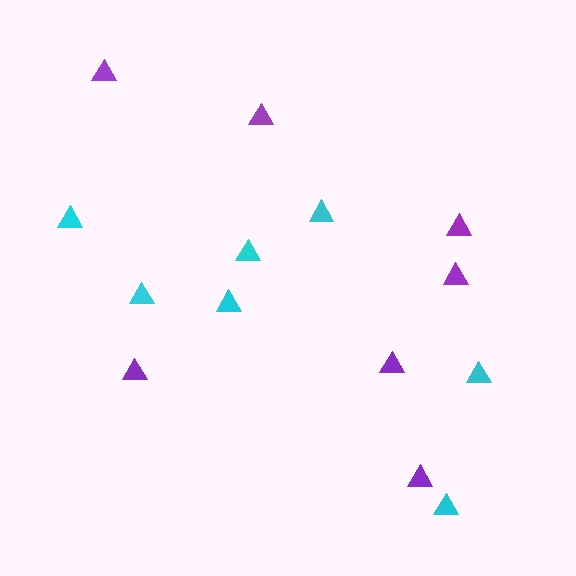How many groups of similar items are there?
There are 2 groups: one group of cyan triangles (7) and one group of purple triangles (7).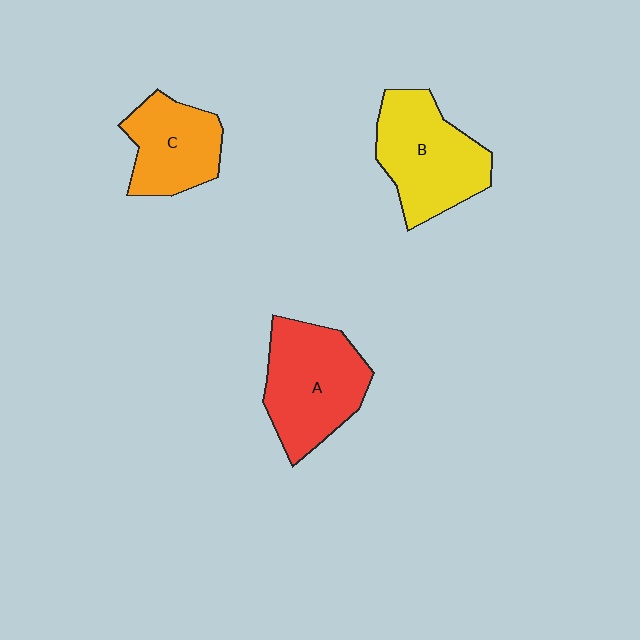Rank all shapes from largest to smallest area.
From largest to smallest: A (red), B (yellow), C (orange).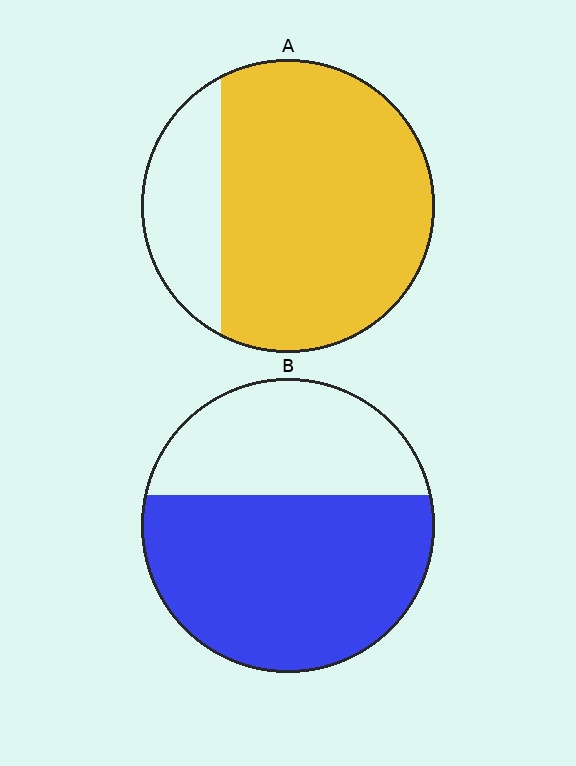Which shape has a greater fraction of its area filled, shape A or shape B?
Shape A.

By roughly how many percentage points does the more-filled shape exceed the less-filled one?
By roughly 15 percentage points (A over B).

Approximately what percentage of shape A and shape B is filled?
A is approximately 80% and B is approximately 65%.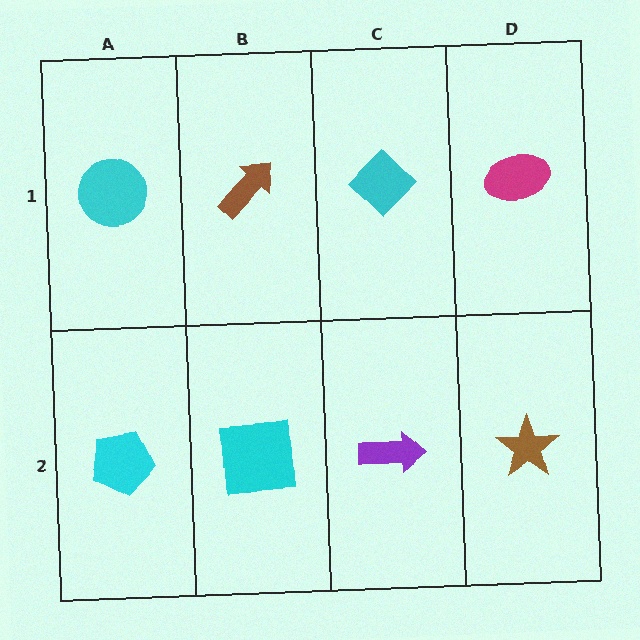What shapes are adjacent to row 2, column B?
A brown arrow (row 1, column B), a cyan pentagon (row 2, column A), a purple arrow (row 2, column C).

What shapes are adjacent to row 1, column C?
A purple arrow (row 2, column C), a brown arrow (row 1, column B), a magenta ellipse (row 1, column D).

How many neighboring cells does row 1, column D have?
2.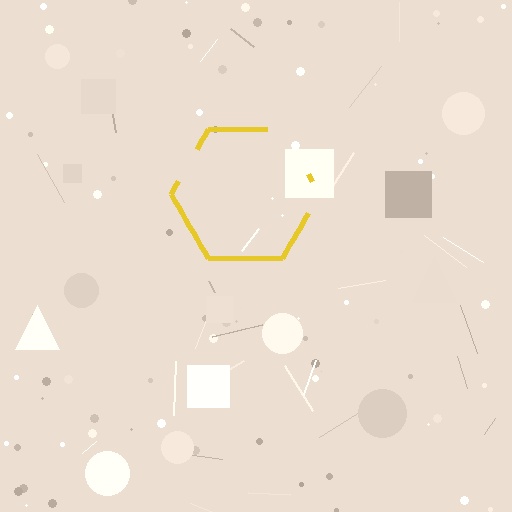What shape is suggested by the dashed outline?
The dashed outline suggests a hexagon.